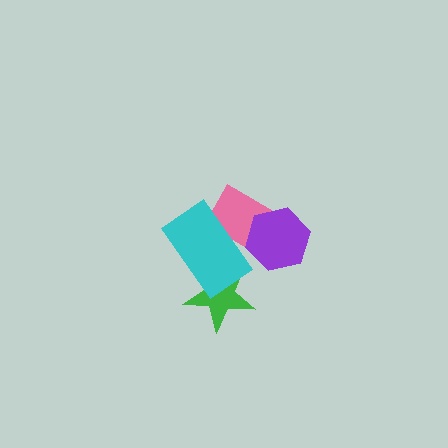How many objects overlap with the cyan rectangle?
2 objects overlap with the cyan rectangle.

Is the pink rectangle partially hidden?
Yes, it is partially covered by another shape.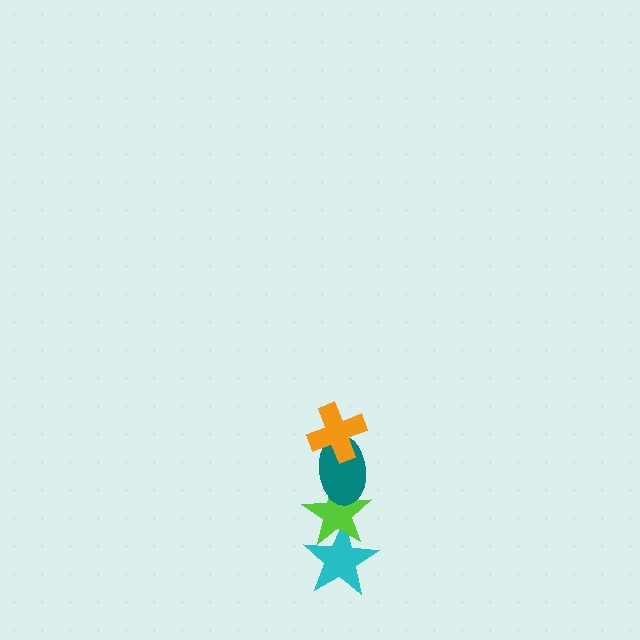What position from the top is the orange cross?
The orange cross is 1st from the top.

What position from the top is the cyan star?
The cyan star is 4th from the top.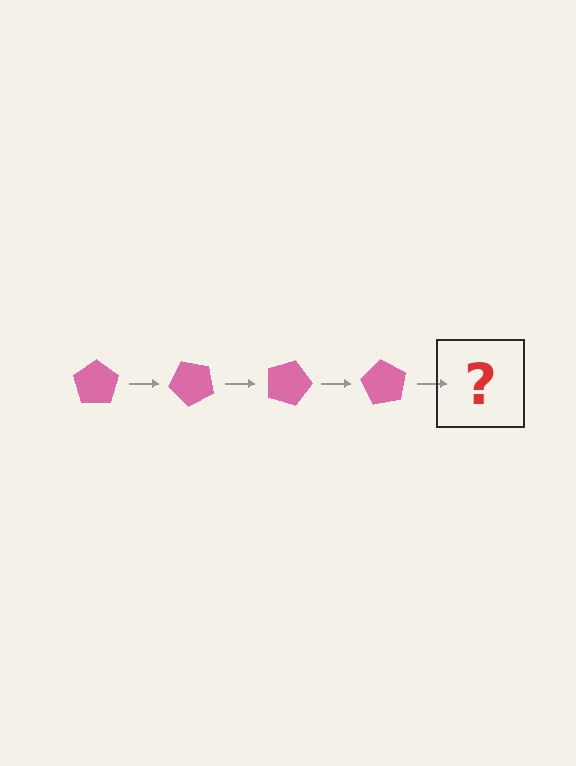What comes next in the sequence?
The next element should be a pink pentagon rotated 180 degrees.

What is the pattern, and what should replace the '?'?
The pattern is that the pentagon rotates 45 degrees each step. The '?' should be a pink pentagon rotated 180 degrees.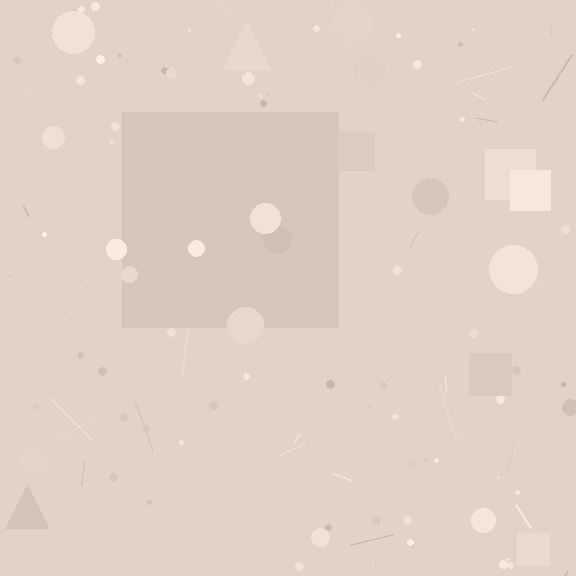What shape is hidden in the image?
A square is hidden in the image.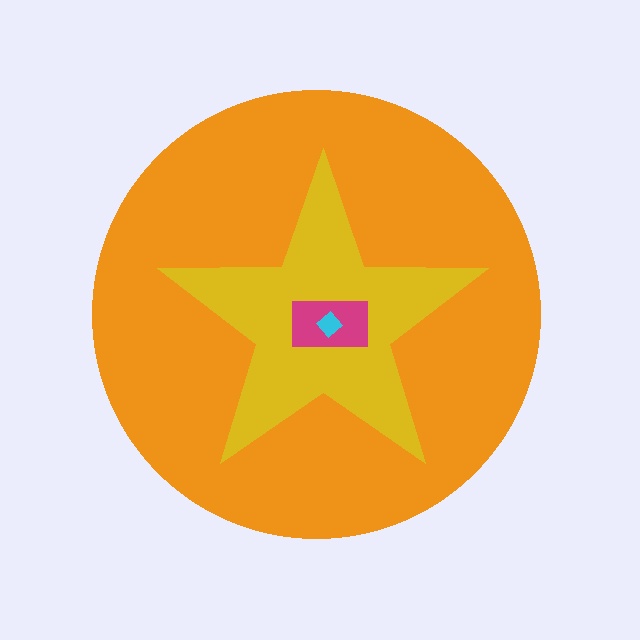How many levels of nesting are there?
4.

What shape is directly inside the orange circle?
The yellow star.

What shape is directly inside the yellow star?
The magenta rectangle.